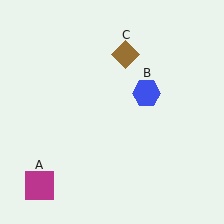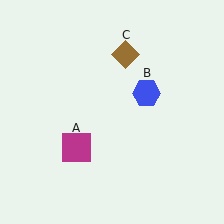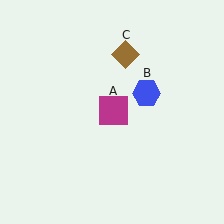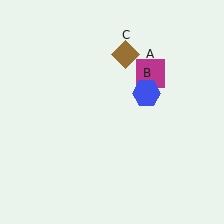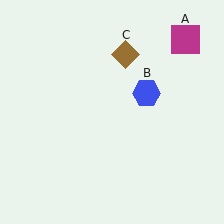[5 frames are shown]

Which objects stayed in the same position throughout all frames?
Blue hexagon (object B) and brown diamond (object C) remained stationary.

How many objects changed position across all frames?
1 object changed position: magenta square (object A).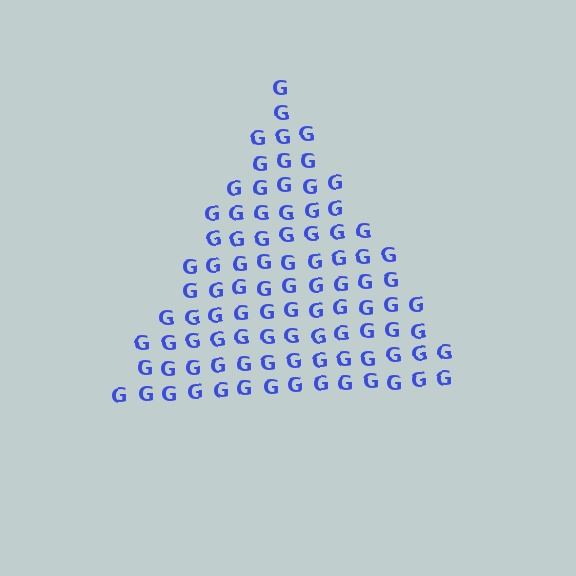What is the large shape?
The large shape is a triangle.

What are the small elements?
The small elements are letter G's.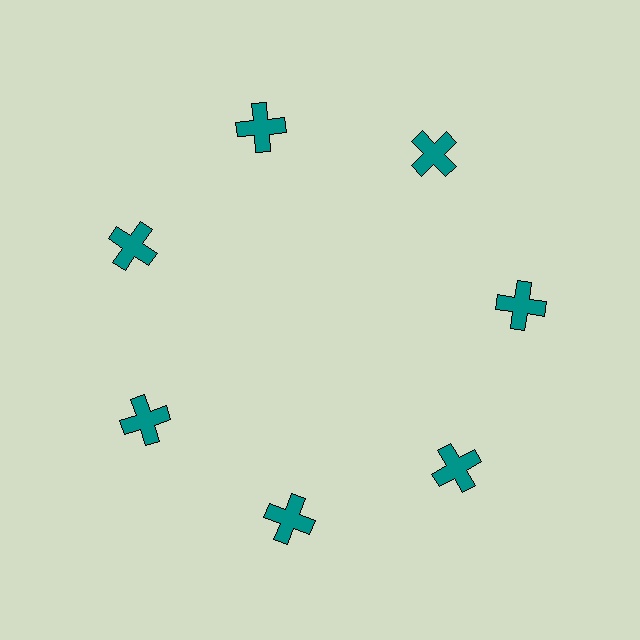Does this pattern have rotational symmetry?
Yes, this pattern has 7-fold rotational symmetry. It looks the same after rotating 51 degrees around the center.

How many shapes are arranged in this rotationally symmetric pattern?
There are 7 shapes, arranged in 7 groups of 1.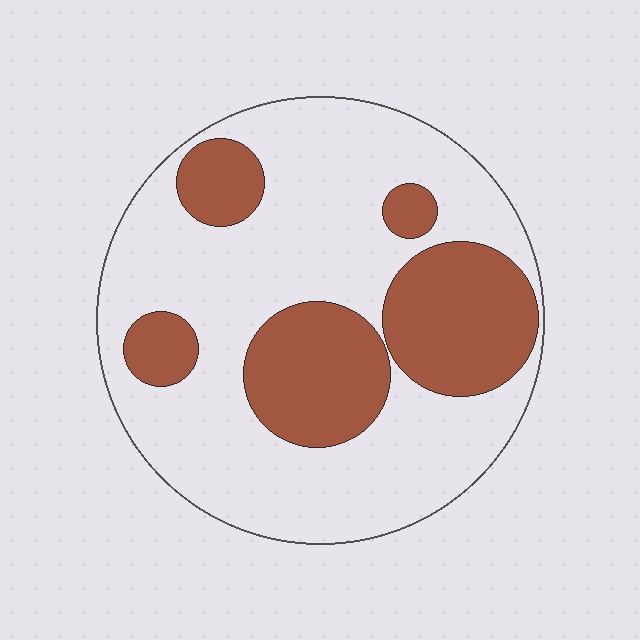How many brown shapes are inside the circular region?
5.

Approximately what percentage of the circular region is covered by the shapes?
Approximately 30%.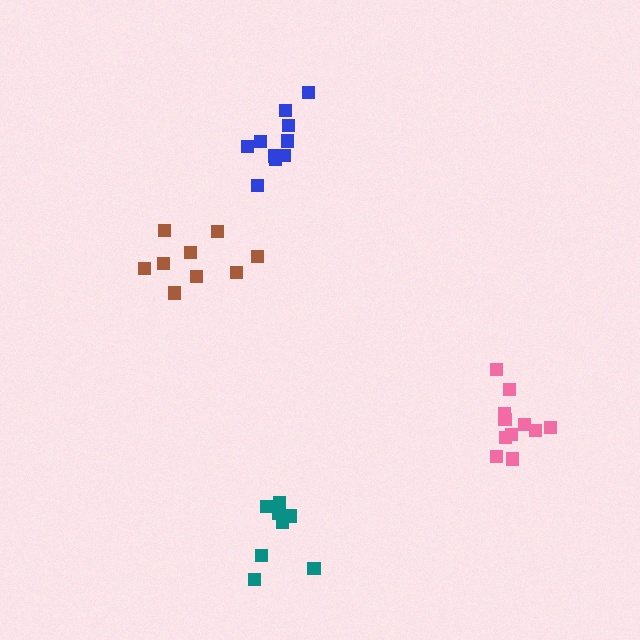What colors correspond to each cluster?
The clusters are colored: teal, blue, brown, pink.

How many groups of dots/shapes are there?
There are 4 groups.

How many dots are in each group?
Group 1: 8 dots, Group 2: 10 dots, Group 3: 9 dots, Group 4: 11 dots (38 total).